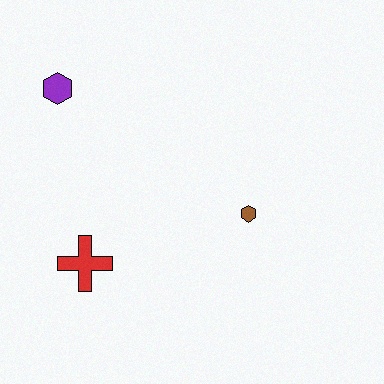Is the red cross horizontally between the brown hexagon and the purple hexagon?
Yes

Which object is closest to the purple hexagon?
The red cross is closest to the purple hexagon.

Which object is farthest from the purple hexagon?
The brown hexagon is farthest from the purple hexagon.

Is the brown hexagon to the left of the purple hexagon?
No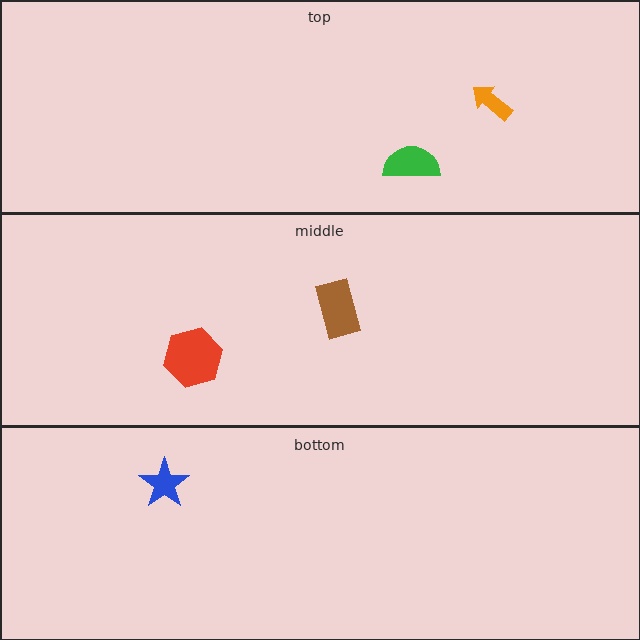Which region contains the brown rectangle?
The middle region.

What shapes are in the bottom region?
The blue star.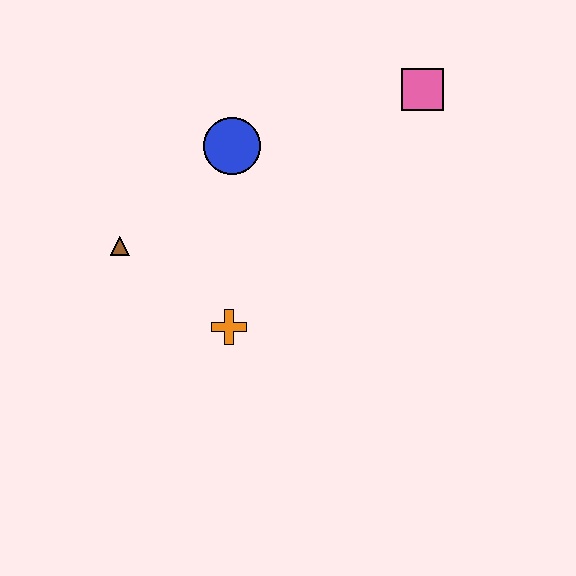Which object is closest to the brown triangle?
The orange cross is closest to the brown triangle.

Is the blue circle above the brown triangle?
Yes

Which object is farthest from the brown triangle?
The pink square is farthest from the brown triangle.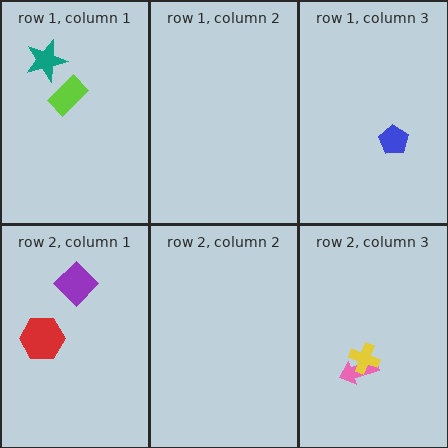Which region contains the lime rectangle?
The row 1, column 1 region.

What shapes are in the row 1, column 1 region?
The lime rectangle, the teal star.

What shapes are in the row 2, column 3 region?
The pink arrow, the yellow cross.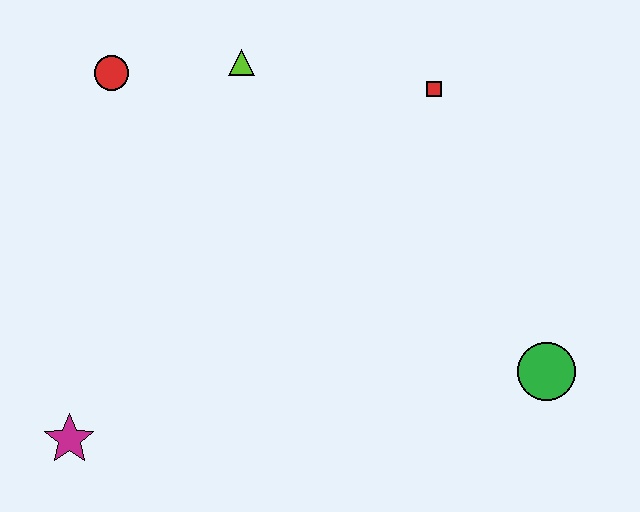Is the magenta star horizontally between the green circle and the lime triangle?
No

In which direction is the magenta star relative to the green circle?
The magenta star is to the left of the green circle.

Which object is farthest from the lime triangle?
The green circle is farthest from the lime triangle.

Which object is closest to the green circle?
The red square is closest to the green circle.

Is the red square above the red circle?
No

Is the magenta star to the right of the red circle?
No